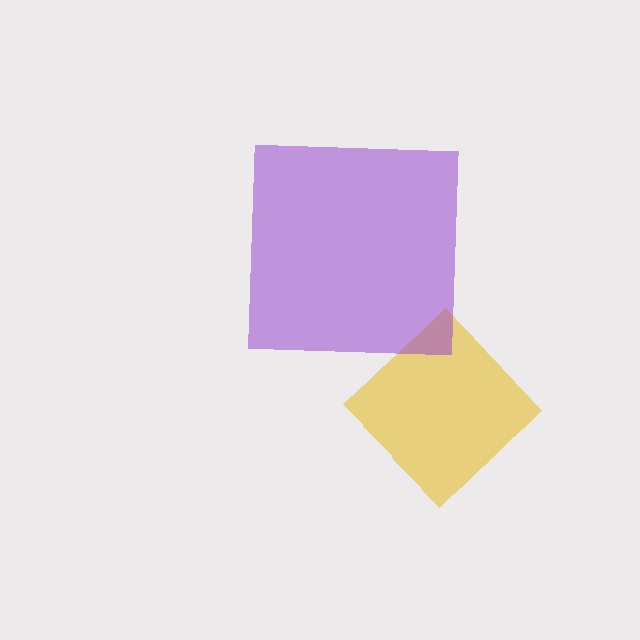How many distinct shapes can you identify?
There are 2 distinct shapes: a yellow diamond, a purple square.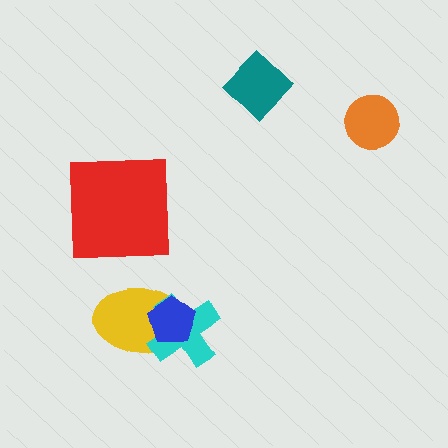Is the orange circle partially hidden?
No, no other shape covers it.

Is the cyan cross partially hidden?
Yes, it is partially covered by another shape.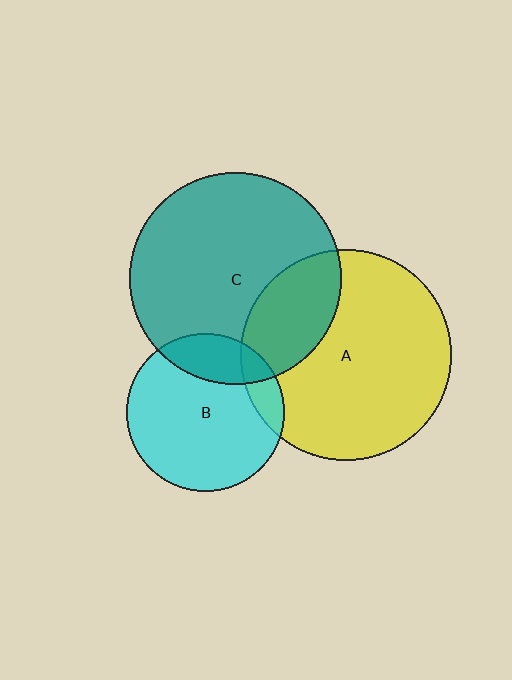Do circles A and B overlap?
Yes.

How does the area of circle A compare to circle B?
Approximately 1.8 times.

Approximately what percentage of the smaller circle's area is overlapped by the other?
Approximately 10%.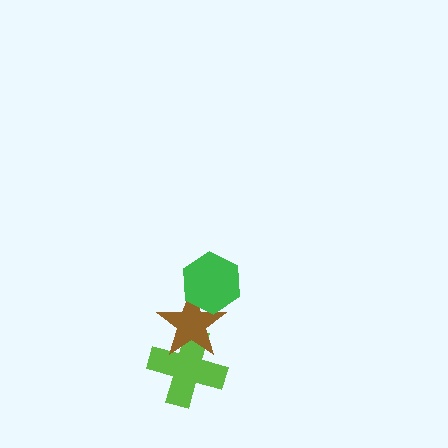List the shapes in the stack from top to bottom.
From top to bottom: the green hexagon, the brown star, the lime cross.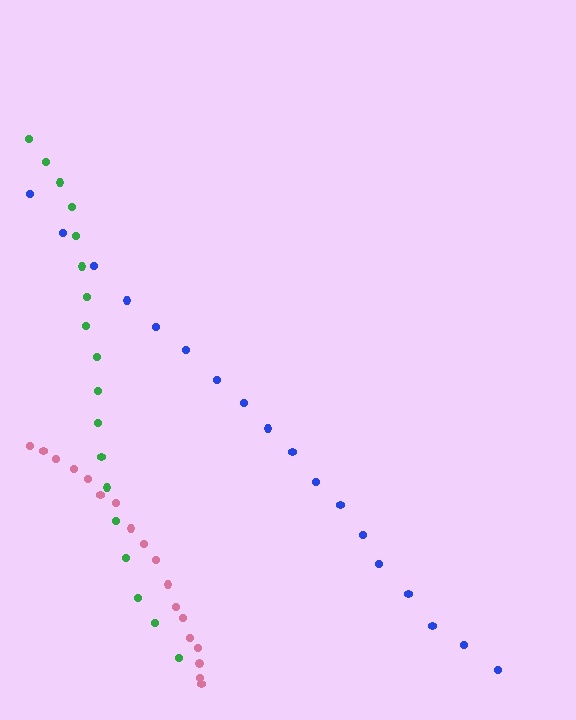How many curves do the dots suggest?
There are 3 distinct paths.